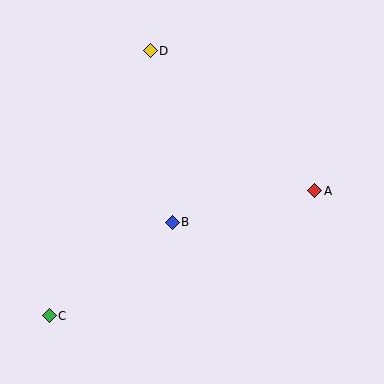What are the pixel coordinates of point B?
Point B is at (172, 222).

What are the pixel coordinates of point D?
Point D is at (150, 51).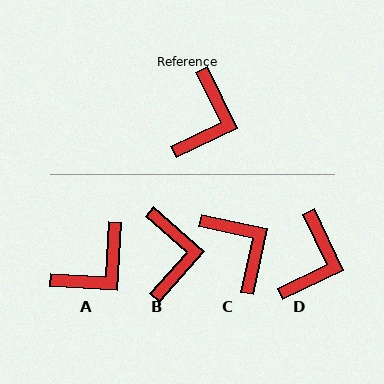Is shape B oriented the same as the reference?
No, it is off by about 22 degrees.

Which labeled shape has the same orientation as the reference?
D.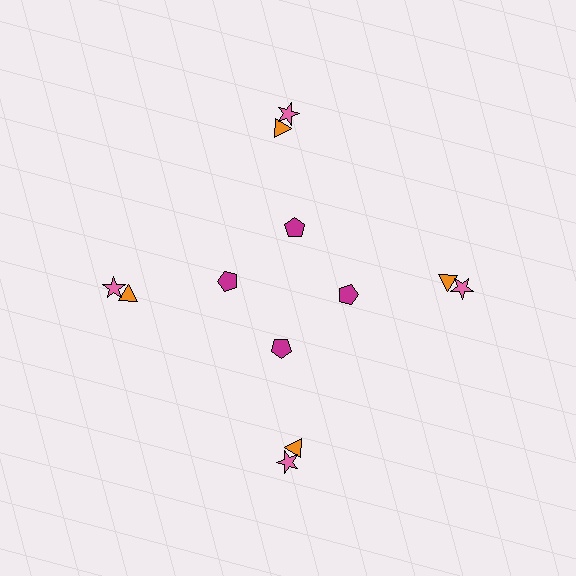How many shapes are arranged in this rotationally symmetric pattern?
There are 12 shapes, arranged in 4 groups of 3.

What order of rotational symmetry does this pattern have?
This pattern has 4-fold rotational symmetry.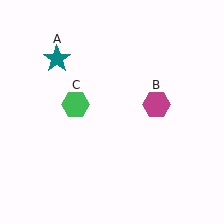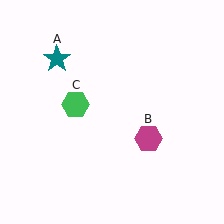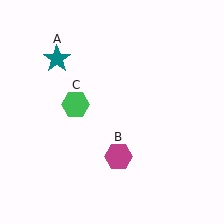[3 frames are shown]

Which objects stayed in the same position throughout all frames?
Teal star (object A) and green hexagon (object C) remained stationary.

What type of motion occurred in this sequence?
The magenta hexagon (object B) rotated clockwise around the center of the scene.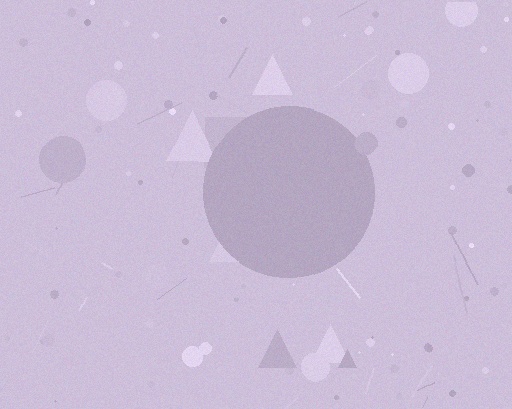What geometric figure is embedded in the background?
A circle is embedded in the background.